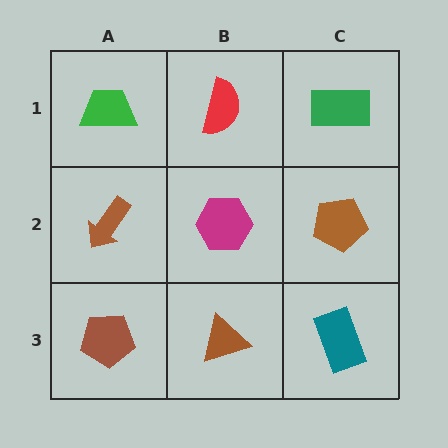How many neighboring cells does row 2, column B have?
4.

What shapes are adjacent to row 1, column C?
A brown pentagon (row 2, column C), a red semicircle (row 1, column B).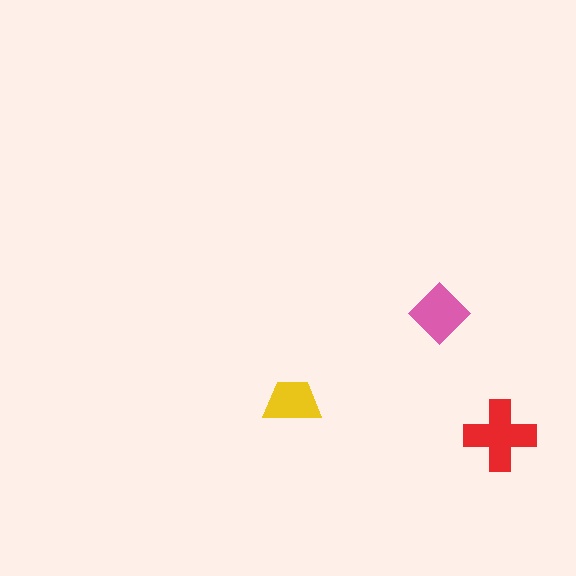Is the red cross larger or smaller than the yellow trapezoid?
Larger.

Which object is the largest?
The red cross.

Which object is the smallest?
The yellow trapezoid.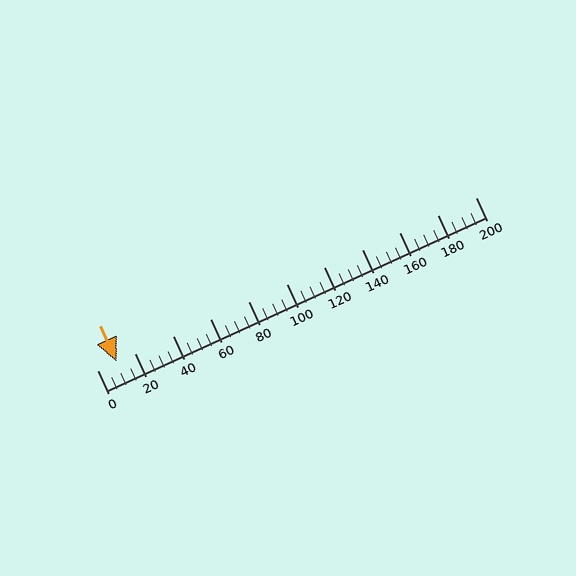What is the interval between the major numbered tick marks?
The major tick marks are spaced 20 units apart.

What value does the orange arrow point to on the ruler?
The orange arrow points to approximately 10.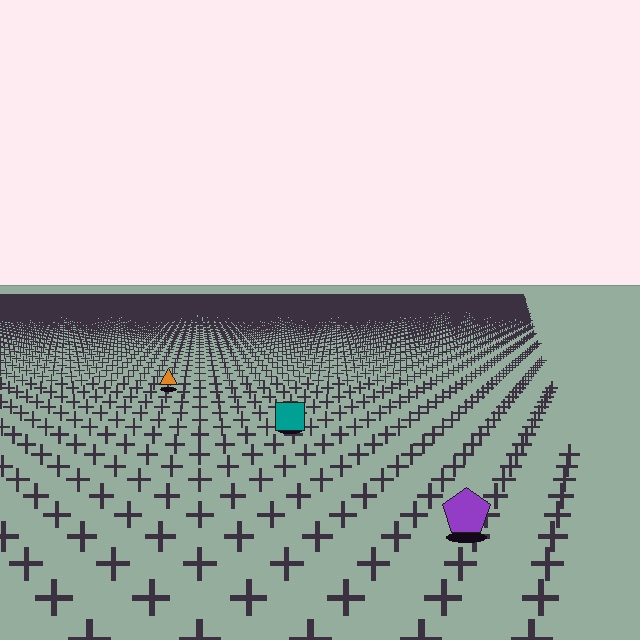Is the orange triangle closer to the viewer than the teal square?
No. The teal square is closer — you can tell from the texture gradient: the ground texture is coarser near it.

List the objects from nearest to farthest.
From nearest to farthest: the purple pentagon, the teal square, the orange triangle.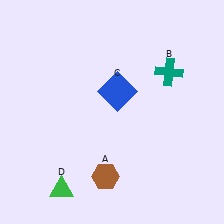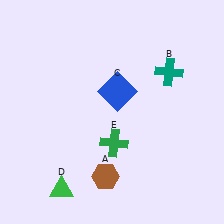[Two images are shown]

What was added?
A green cross (E) was added in Image 2.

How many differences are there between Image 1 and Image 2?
There is 1 difference between the two images.